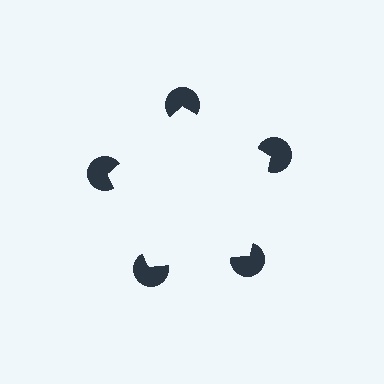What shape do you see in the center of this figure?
An illusory pentagon — its edges are inferred from the aligned wedge cuts in the pac-man discs, not physically drawn.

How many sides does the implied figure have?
5 sides.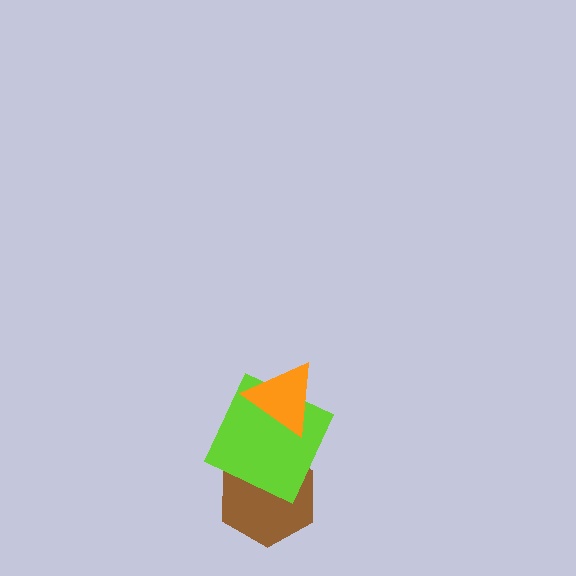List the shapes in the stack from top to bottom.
From top to bottom: the orange triangle, the lime square, the brown hexagon.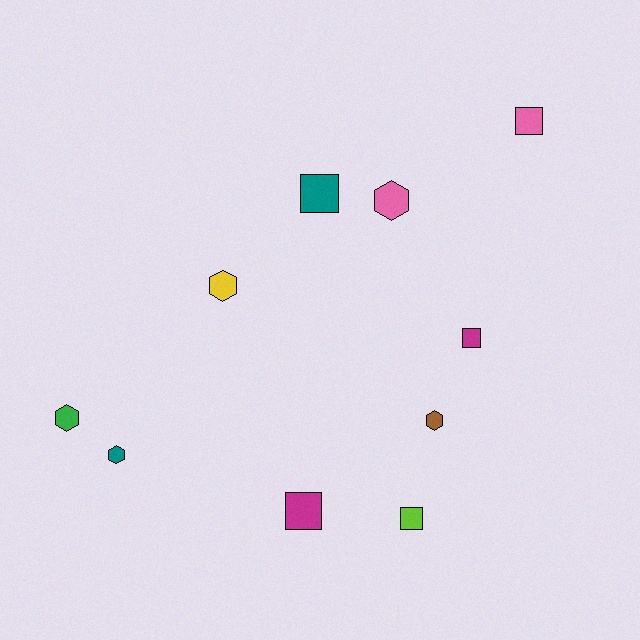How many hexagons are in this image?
There are 5 hexagons.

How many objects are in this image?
There are 10 objects.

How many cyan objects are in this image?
There are no cyan objects.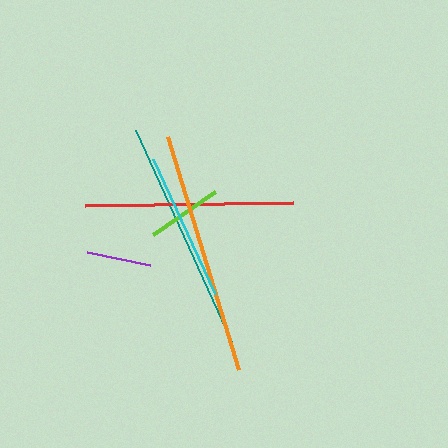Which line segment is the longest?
The orange line is the longest at approximately 244 pixels.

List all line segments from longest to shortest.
From longest to shortest: orange, teal, red, cyan, lime, purple.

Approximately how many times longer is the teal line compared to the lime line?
The teal line is approximately 3.1 times the length of the lime line.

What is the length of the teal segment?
The teal segment is approximately 232 pixels long.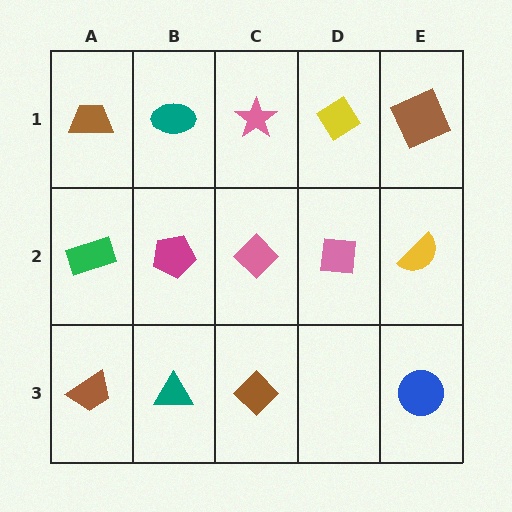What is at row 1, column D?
A yellow diamond.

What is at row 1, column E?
A brown square.